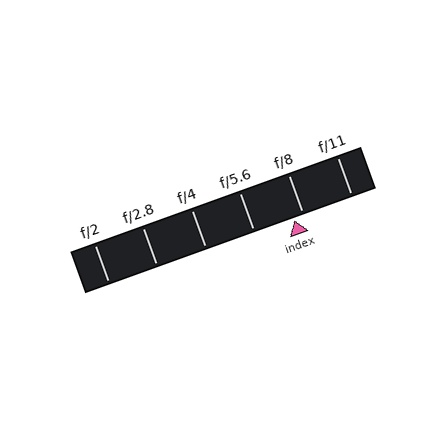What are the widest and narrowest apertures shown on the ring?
The widest aperture shown is f/2 and the narrowest is f/11.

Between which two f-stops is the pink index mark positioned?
The index mark is between f/5.6 and f/8.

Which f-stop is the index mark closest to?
The index mark is closest to f/8.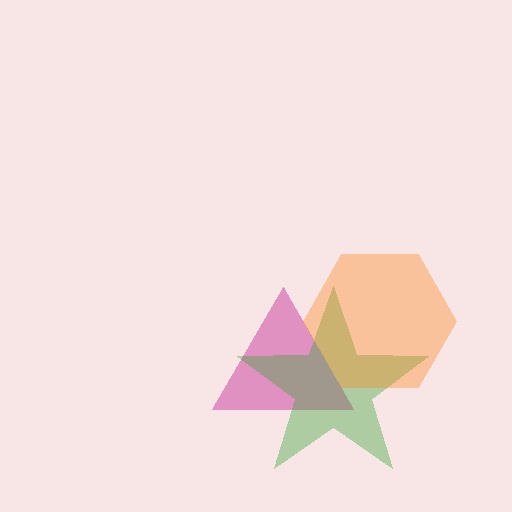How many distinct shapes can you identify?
There are 3 distinct shapes: a magenta triangle, a green star, an orange hexagon.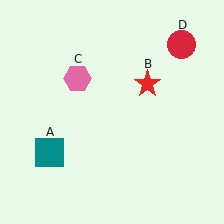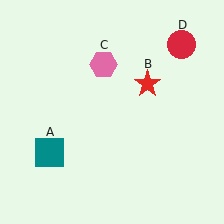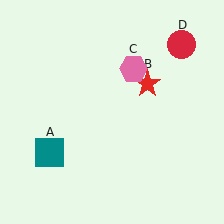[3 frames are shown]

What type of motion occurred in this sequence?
The pink hexagon (object C) rotated clockwise around the center of the scene.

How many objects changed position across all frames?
1 object changed position: pink hexagon (object C).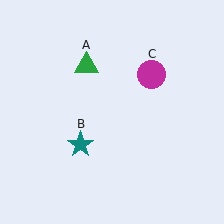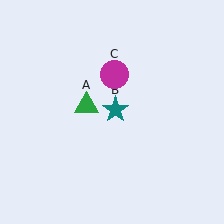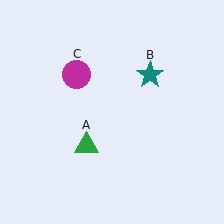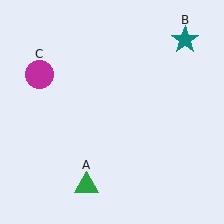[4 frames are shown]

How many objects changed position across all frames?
3 objects changed position: green triangle (object A), teal star (object B), magenta circle (object C).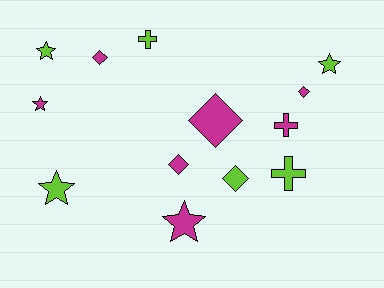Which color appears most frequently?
Magenta, with 7 objects.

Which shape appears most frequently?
Star, with 5 objects.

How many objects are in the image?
There are 13 objects.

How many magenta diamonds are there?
There are 4 magenta diamonds.